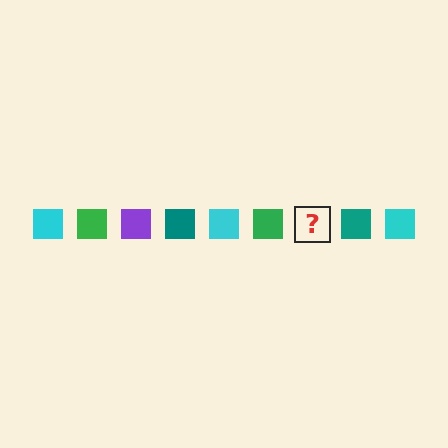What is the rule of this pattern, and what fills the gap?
The rule is that the pattern cycles through cyan, green, purple, teal squares. The gap should be filled with a purple square.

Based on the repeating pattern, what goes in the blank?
The blank should be a purple square.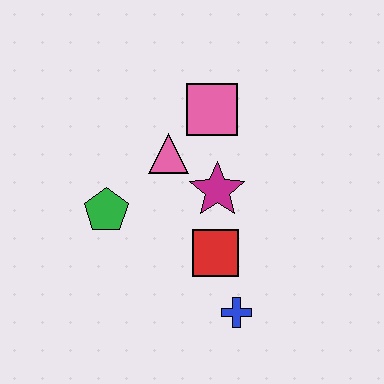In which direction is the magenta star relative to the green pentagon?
The magenta star is to the right of the green pentagon.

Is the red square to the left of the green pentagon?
No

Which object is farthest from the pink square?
The blue cross is farthest from the pink square.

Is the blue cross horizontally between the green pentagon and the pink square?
No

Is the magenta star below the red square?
No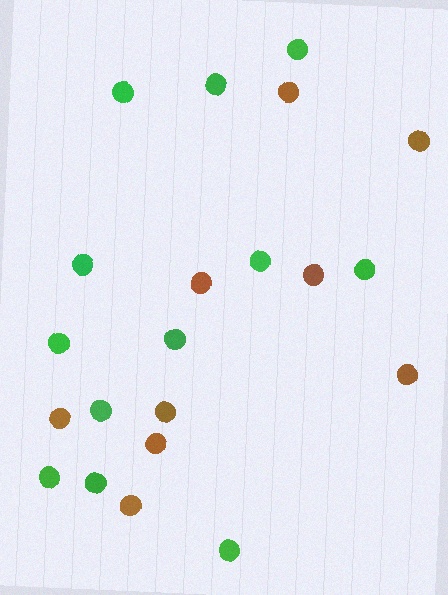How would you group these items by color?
There are 2 groups: one group of brown circles (9) and one group of green circles (12).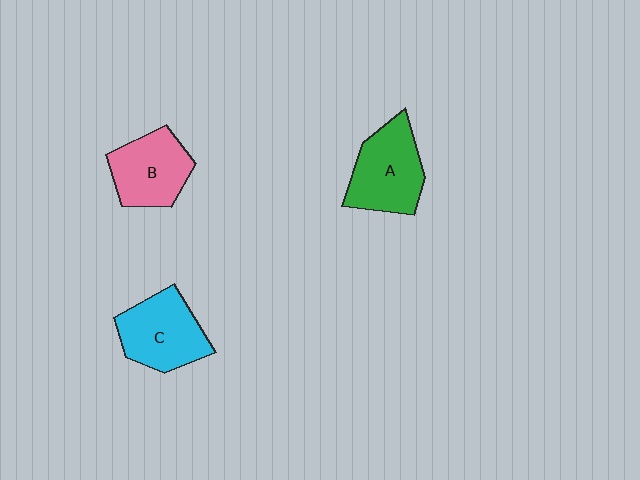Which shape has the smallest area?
Shape B (pink).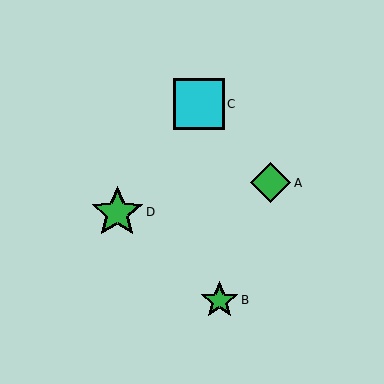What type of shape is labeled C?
Shape C is a cyan square.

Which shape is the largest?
The green star (labeled D) is the largest.